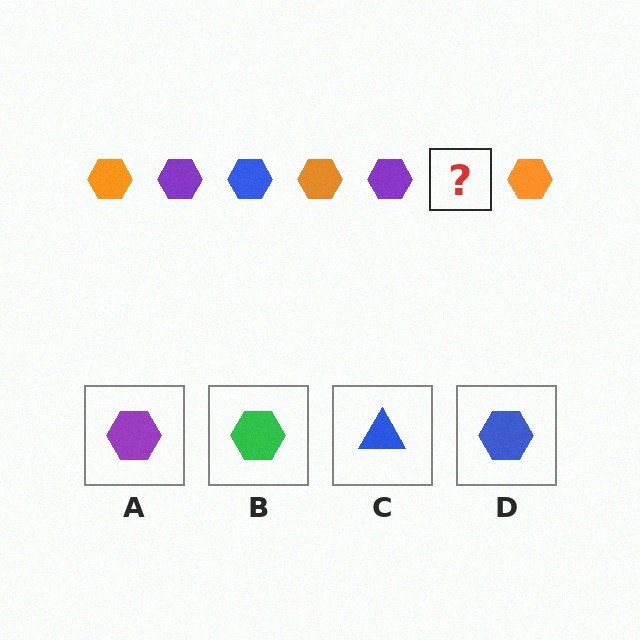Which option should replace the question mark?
Option D.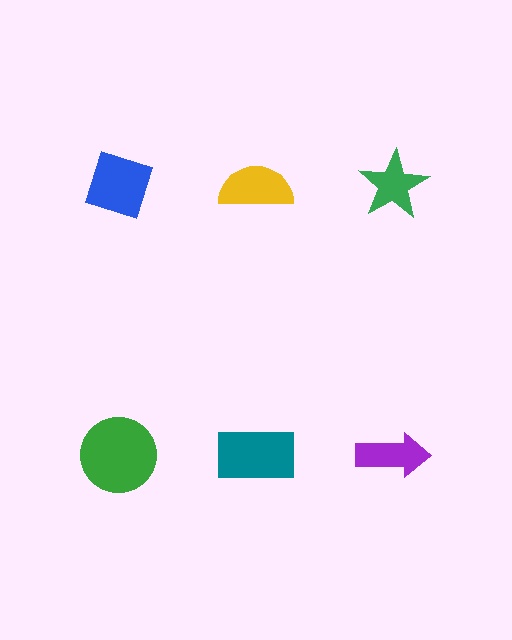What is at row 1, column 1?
A blue diamond.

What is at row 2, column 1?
A green circle.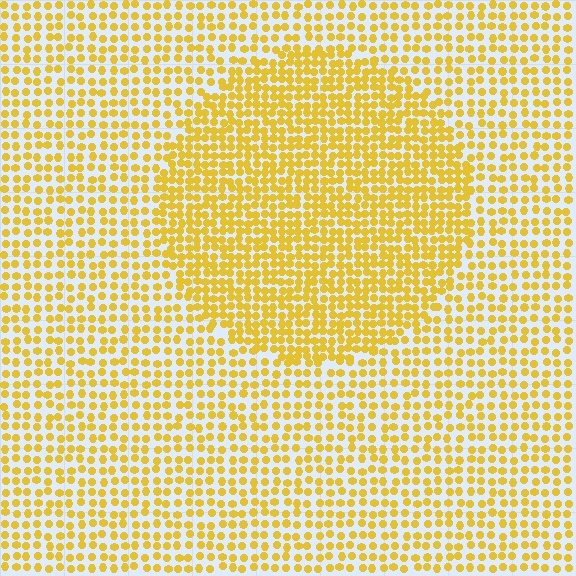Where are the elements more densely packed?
The elements are more densely packed inside the circle boundary.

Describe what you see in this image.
The image contains small yellow elements arranged at two different densities. A circle-shaped region is visible where the elements are more densely packed than the surrounding area.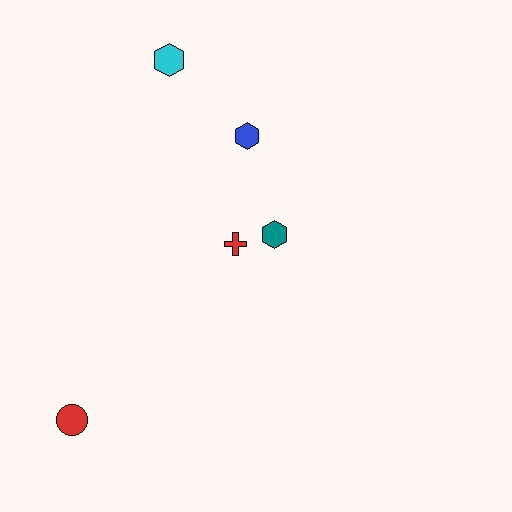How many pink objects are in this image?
There are no pink objects.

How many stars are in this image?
There are no stars.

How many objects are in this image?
There are 5 objects.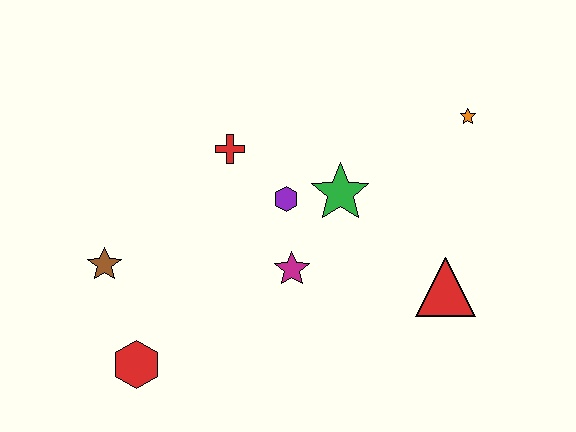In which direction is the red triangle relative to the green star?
The red triangle is to the right of the green star.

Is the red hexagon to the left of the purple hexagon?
Yes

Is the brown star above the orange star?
No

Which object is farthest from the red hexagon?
The orange star is farthest from the red hexagon.